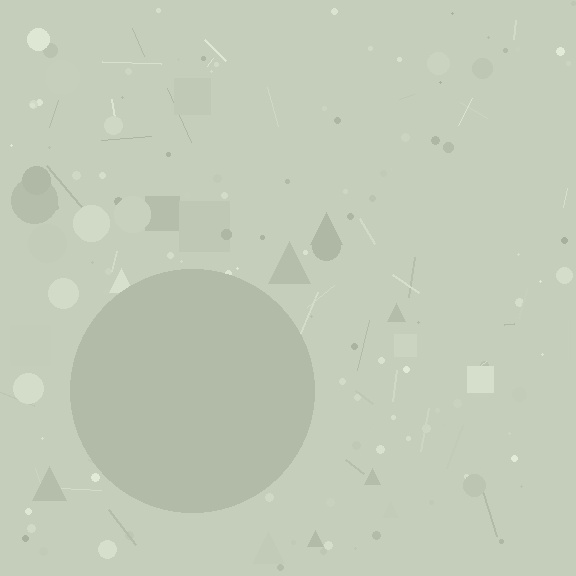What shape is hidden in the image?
A circle is hidden in the image.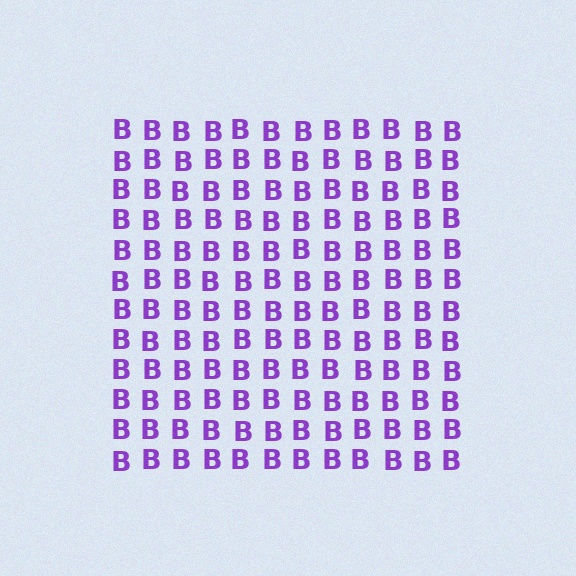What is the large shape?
The large shape is a square.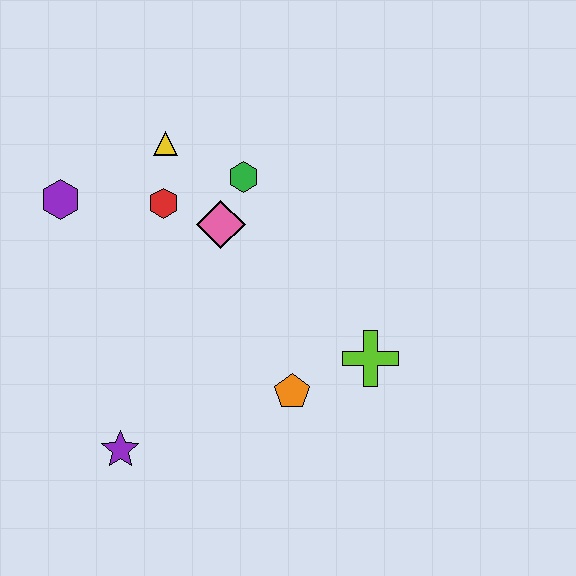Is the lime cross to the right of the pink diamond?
Yes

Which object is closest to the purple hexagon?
The red hexagon is closest to the purple hexagon.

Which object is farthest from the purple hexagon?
The lime cross is farthest from the purple hexagon.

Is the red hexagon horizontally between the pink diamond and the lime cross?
No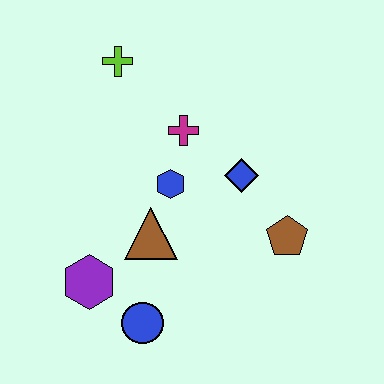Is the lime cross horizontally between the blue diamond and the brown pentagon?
No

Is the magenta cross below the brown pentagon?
No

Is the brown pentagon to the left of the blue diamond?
No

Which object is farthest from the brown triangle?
The lime cross is farthest from the brown triangle.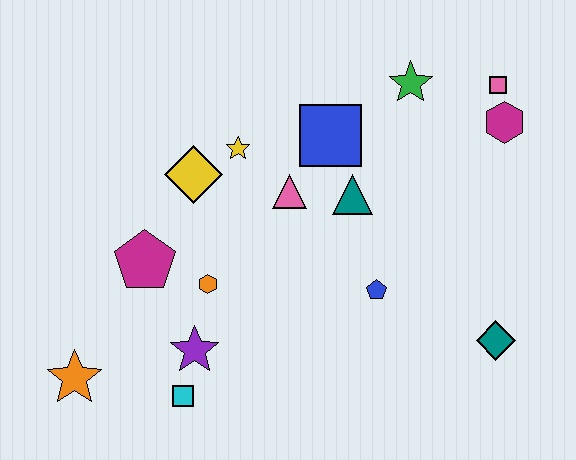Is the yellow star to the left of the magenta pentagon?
No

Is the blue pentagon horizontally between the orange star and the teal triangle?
No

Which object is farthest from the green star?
The orange star is farthest from the green star.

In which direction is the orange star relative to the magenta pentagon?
The orange star is below the magenta pentagon.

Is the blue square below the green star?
Yes